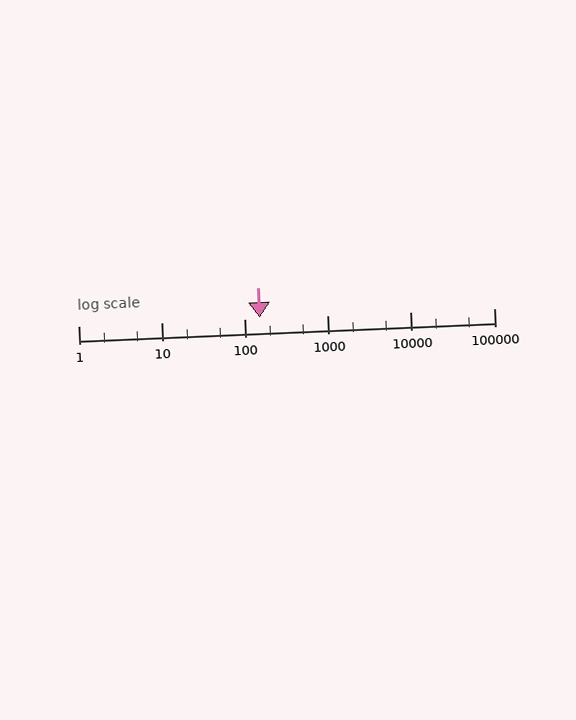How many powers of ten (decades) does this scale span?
The scale spans 5 decades, from 1 to 100000.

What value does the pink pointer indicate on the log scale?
The pointer indicates approximately 150.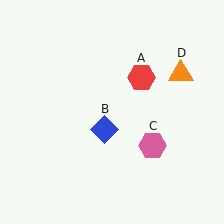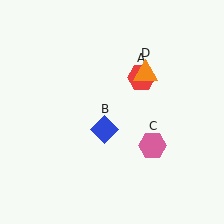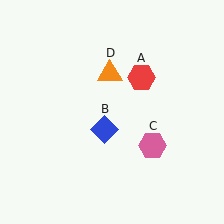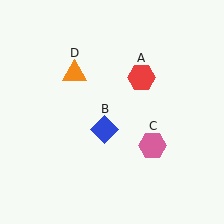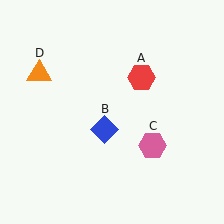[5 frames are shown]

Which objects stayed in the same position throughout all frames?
Red hexagon (object A) and blue diamond (object B) and pink hexagon (object C) remained stationary.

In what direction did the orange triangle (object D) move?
The orange triangle (object D) moved left.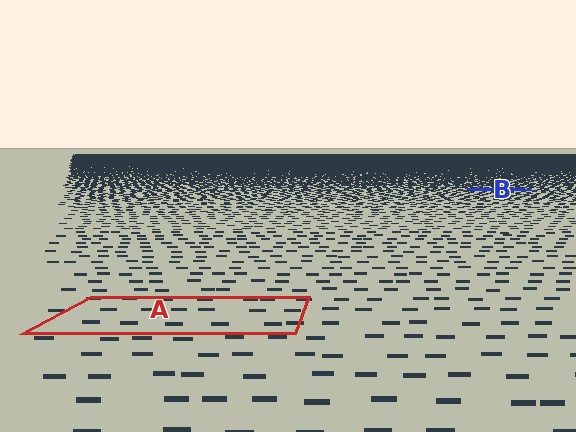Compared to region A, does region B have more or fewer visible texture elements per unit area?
Region B has more texture elements per unit area — they are packed more densely because it is farther away.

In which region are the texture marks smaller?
The texture marks are smaller in region B, because it is farther away.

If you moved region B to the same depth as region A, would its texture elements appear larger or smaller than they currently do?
They would appear larger. At a closer depth, the same texture elements are projected at a bigger on-screen size.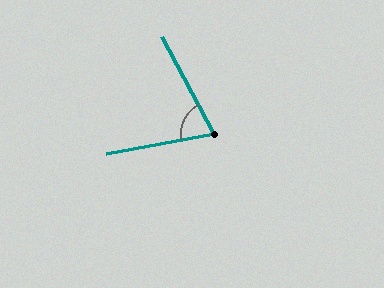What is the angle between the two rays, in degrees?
Approximately 72 degrees.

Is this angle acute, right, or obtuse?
It is acute.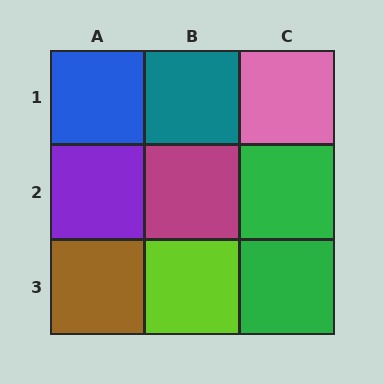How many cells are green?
2 cells are green.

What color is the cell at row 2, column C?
Green.